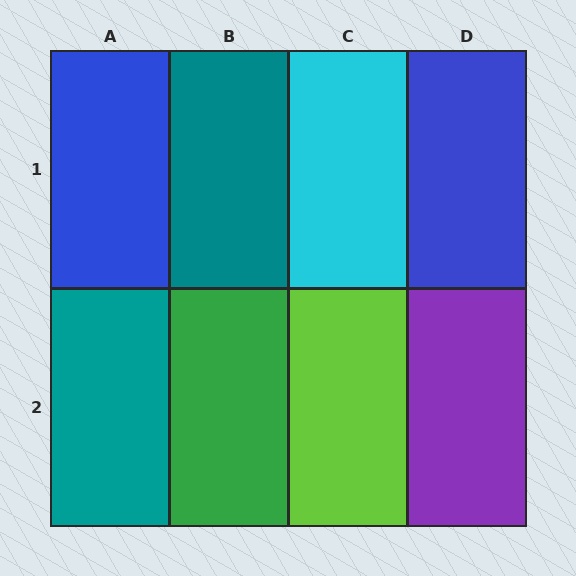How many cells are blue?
2 cells are blue.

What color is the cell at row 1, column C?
Cyan.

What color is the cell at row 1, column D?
Blue.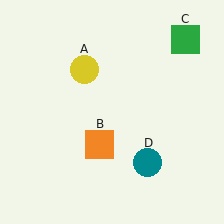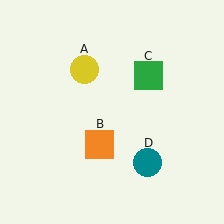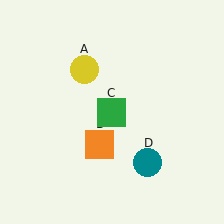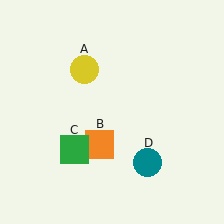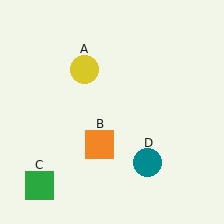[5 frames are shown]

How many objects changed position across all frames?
1 object changed position: green square (object C).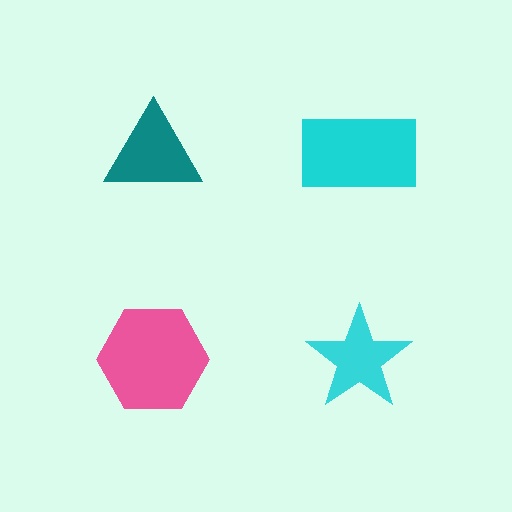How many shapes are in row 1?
2 shapes.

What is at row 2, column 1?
A pink hexagon.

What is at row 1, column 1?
A teal triangle.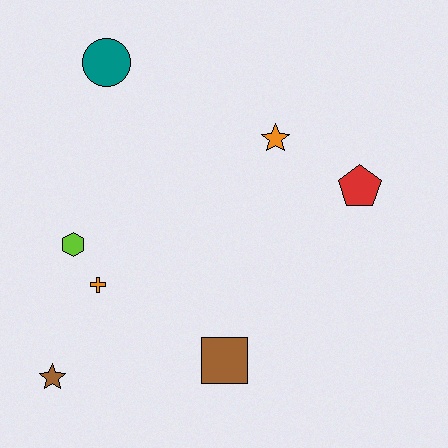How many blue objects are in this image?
There are no blue objects.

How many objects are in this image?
There are 7 objects.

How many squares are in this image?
There is 1 square.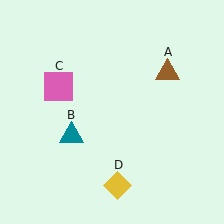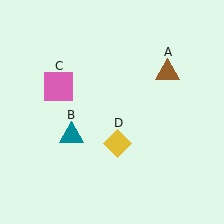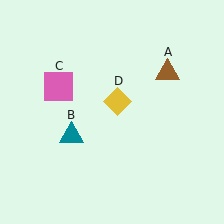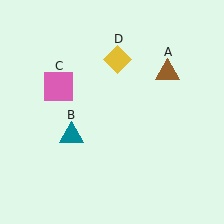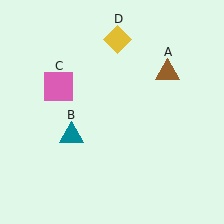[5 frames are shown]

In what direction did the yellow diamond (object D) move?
The yellow diamond (object D) moved up.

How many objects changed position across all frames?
1 object changed position: yellow diamond (object D).